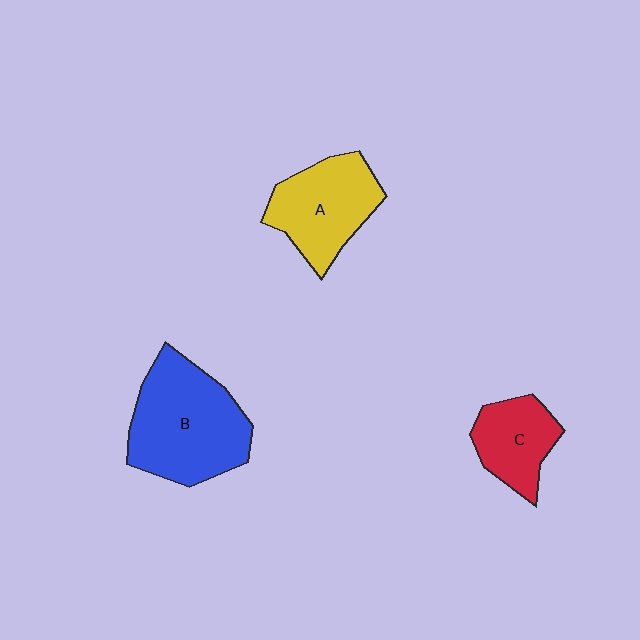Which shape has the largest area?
Shape B (blue).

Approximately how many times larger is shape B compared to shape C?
Approximately 1.9 times.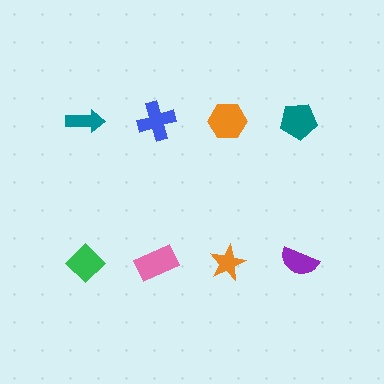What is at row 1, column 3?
An orange hexagon.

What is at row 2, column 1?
A green diamond.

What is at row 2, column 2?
A pink rectangle.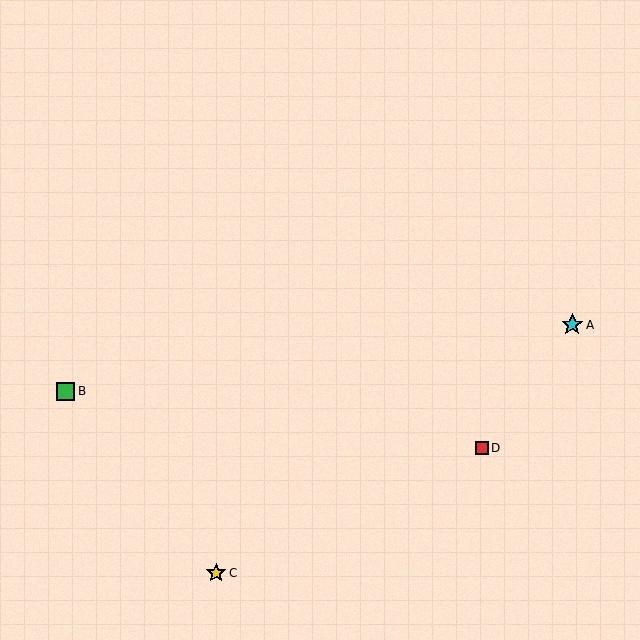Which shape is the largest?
The cyan star (labeled A) is the largest.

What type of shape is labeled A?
Shape A is a cyan star.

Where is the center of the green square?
The center of the green square is at (66, 391).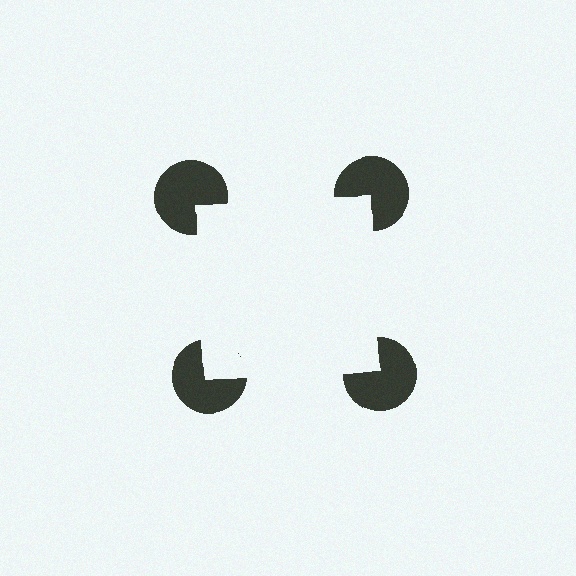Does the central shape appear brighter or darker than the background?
It typically appears slightly brighter than the background, even though no actual brightness change is drawn.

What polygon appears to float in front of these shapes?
An illusory square — its edges are inferred from the aligned wedge cuts in the pac-man discs, not physically drawn.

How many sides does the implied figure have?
4 sides.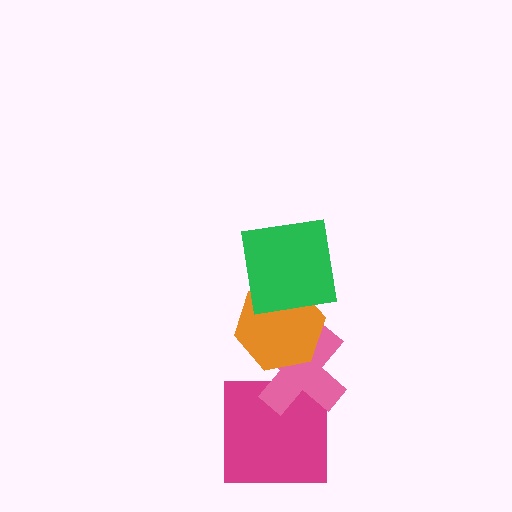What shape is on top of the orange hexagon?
The green square is on top of the orange hexagon.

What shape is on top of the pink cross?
The orange hexagon is on top of the pink cross.